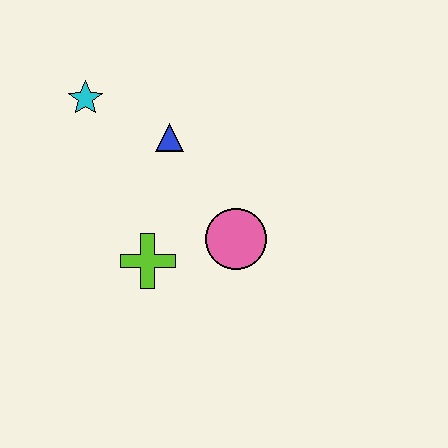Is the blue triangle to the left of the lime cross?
No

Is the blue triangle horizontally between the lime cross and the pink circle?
Yes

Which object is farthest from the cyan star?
The pink circle is farthest from the cyan star.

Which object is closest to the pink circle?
The lime cross is closest to the pink circle.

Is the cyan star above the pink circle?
Yes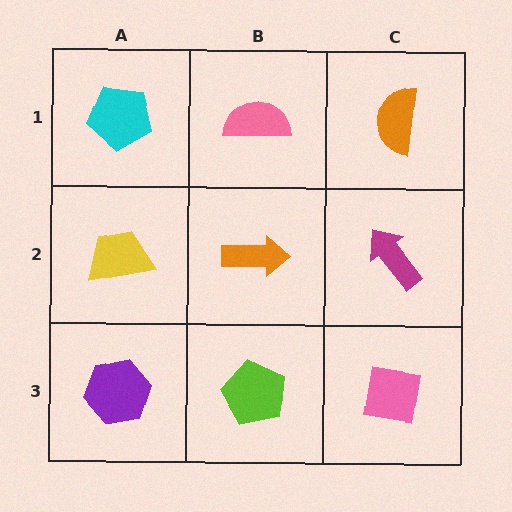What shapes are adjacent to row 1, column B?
An orange arrow (row 2, column B), a cyan pentagon (row 1, column A), an orange semicircle (row 1, column C).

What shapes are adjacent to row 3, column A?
A yellow trapezoid (row 2, column A), a lime pentagon (row 3, column B).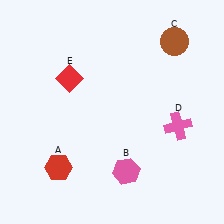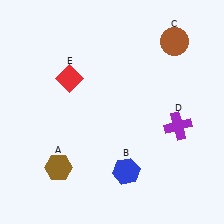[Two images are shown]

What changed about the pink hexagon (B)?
In Image 1, B is pink. In Image 2, it changed to blue.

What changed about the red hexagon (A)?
In Image 1, A is red. In Image 2, it changed to brown.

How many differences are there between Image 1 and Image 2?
There are 3 differences between the two images.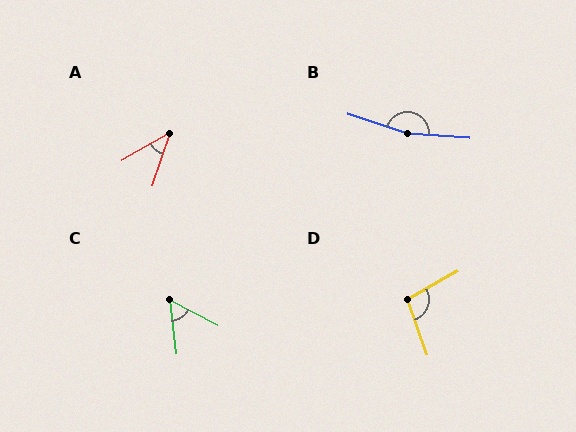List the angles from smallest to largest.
A (41°), C (55°), D (100°), B (166°).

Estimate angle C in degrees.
Approximately 55 degrees.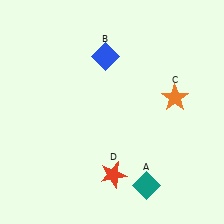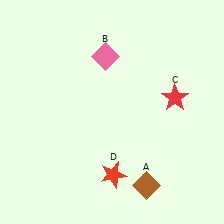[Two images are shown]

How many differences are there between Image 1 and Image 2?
There are 3 differences between the two images.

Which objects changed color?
A changed from teal to brown. B changed from blue to pink. C changed from orange to red.